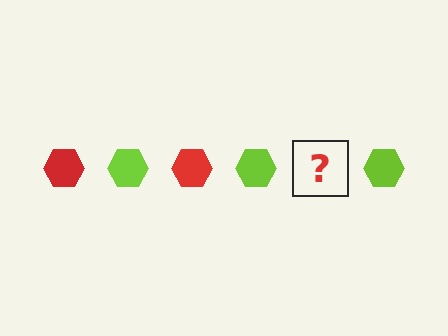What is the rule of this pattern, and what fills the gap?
The rule is that the pattern cycles through red, lime hexagons. The gap should be filled with a red hexagon.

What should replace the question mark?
The question mark should be replaced with a red hexagon.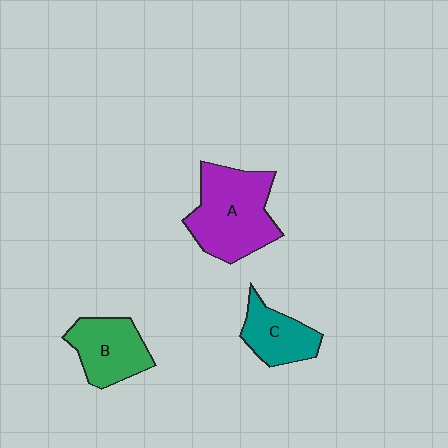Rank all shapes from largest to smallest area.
From largest to smallest: A (purple), B (green), C (teal).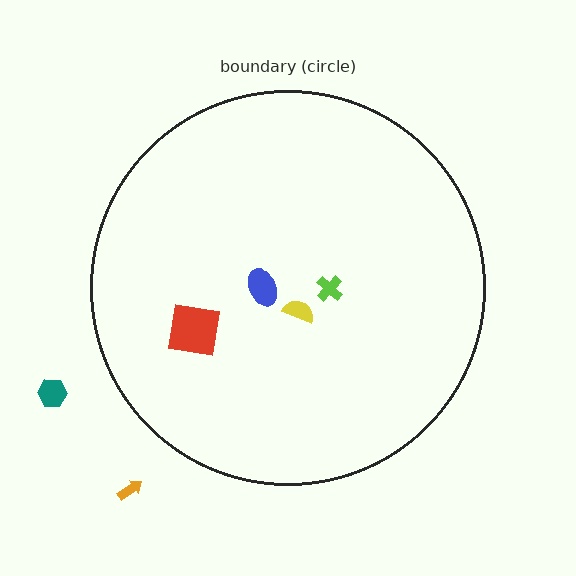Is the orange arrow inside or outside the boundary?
Outside.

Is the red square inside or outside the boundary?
Inside.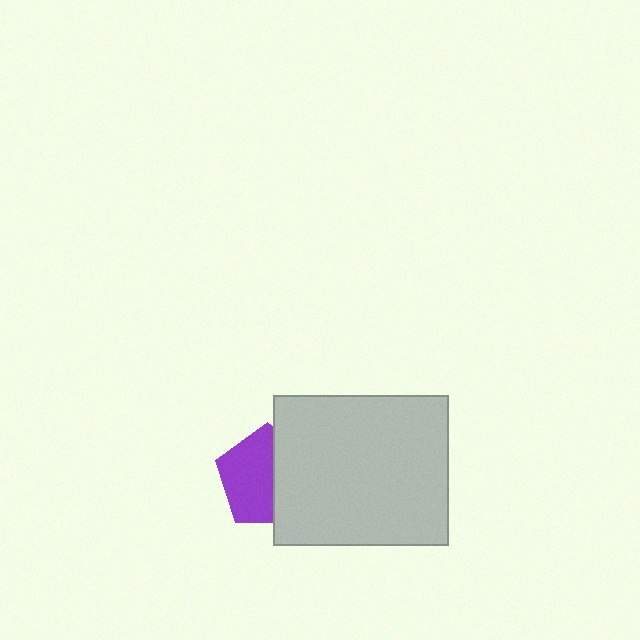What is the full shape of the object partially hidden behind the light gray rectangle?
The partially hidden object is a purple pentagon.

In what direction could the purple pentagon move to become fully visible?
The purple pentagon could move left. That would shift it out from behind the light gray rectangle entirely.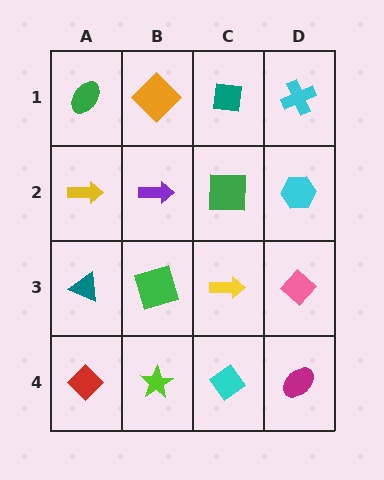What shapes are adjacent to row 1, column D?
A cyan hexagon (row 2, column D), a teal square (row 1, column C).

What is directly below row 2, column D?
A pink diamond.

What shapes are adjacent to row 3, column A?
A yellow arrow (row 2, column A), a red diamond (row 4, column A), a green square (row 3, column B).